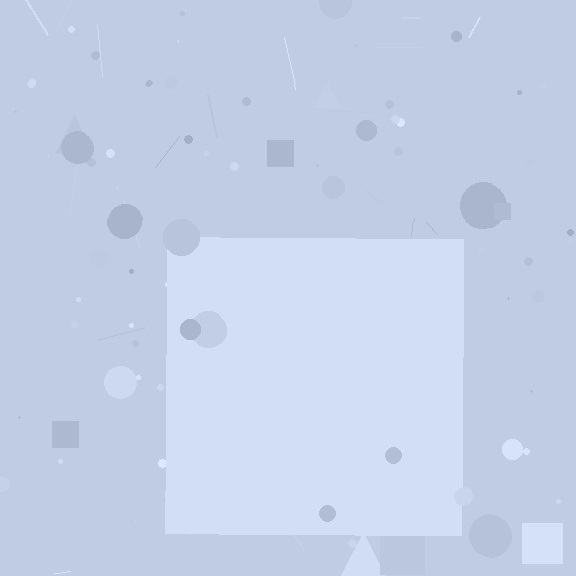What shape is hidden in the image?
A square is hidden in the image.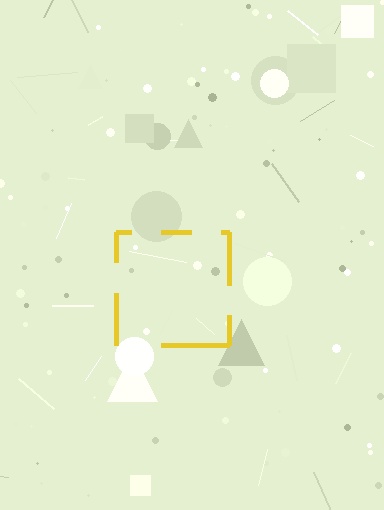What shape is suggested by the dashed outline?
The dashed outline suggests a square.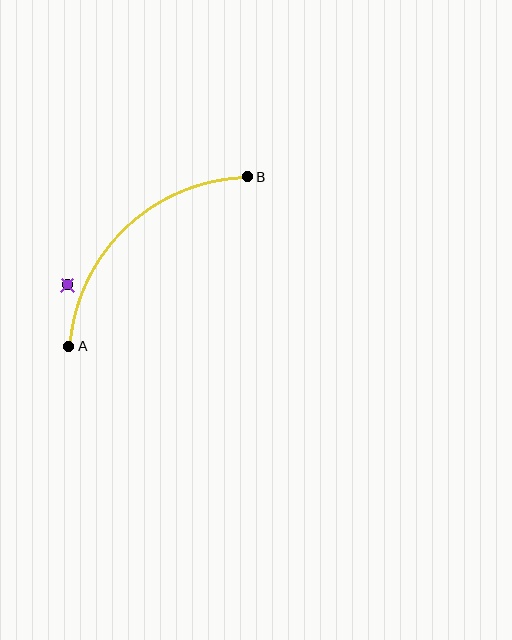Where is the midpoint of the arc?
The arc midpoint is the point on the curve farthest from the straight line joining A and B. It sits above and to the left of that line.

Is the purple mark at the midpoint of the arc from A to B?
No — the purple mark does not lie on the arc at all. It sits slightly outside the curve.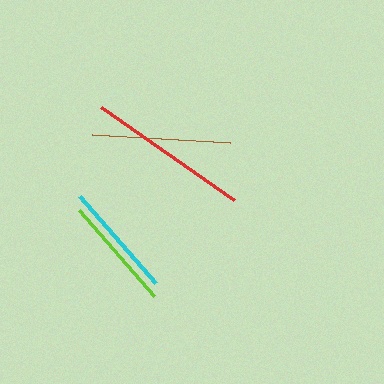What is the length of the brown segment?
The brown segment is approximately 138 pixels long.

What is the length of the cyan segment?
The cyan segment is approximately 116 pixels long.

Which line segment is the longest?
The red line is the longest at approximately 162 pixels.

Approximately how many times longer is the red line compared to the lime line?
The red line is approximately 1.4 times the length of the lime line.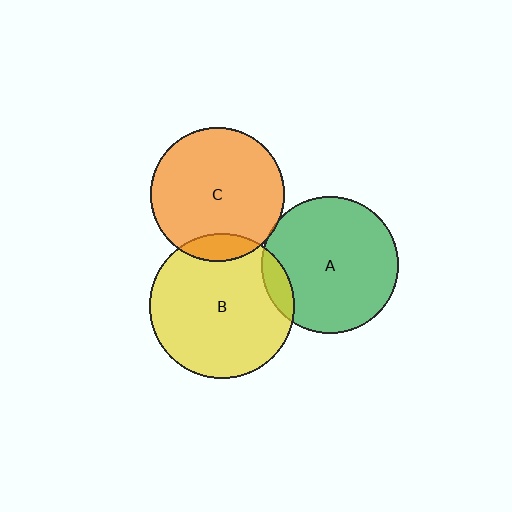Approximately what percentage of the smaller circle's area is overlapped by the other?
Approximately 10%.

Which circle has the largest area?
Circle B (yellow).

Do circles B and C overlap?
Yes.